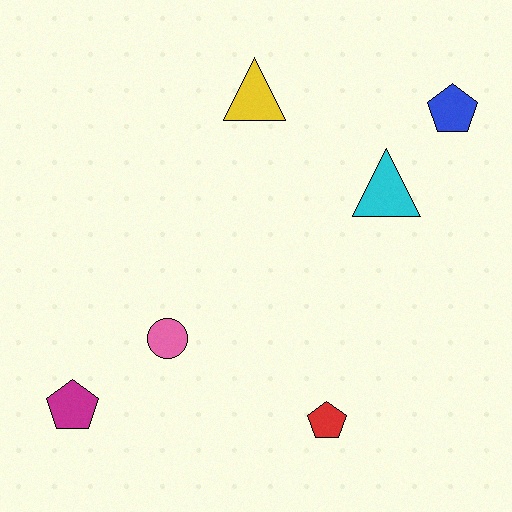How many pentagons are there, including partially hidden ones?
There are 3 pentagons.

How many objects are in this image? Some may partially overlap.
There are 6 objects.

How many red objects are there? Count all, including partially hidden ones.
There is 1 red object.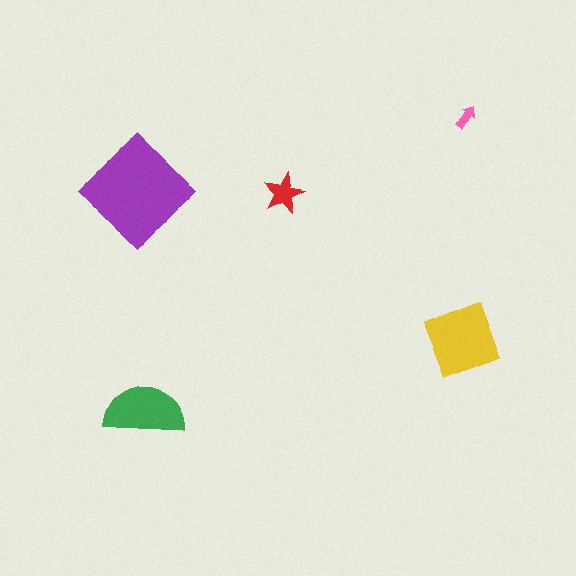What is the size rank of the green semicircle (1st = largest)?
3rd.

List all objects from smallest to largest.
The pink arrow, the red star, the green semicircle, the yellow square, the purple diamond.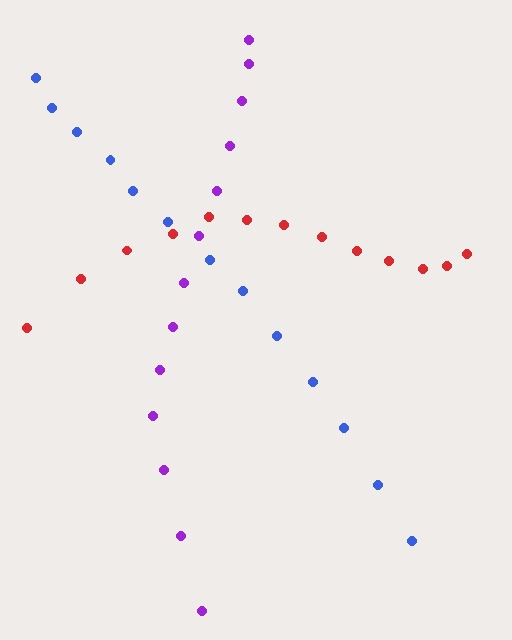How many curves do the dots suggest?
There are 3 distinct paths.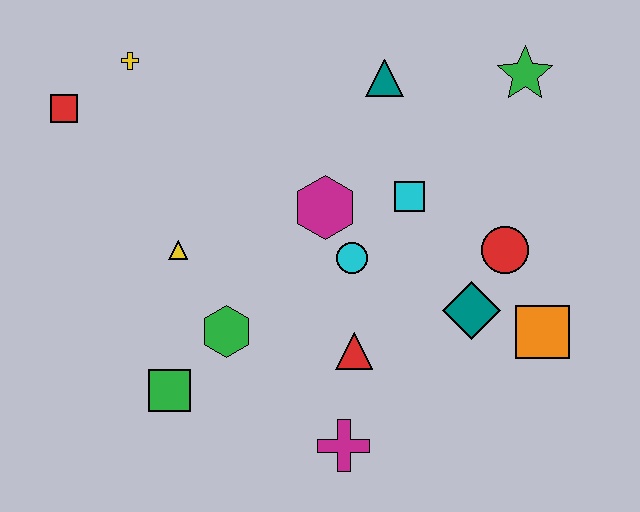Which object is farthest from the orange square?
The red square is farthest from the orange square.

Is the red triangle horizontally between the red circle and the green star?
No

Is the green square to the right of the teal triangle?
No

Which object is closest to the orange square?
The teal diamond is closest to the orange square.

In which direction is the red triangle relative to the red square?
The red triangle is to the right of the red square.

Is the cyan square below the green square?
No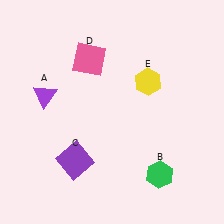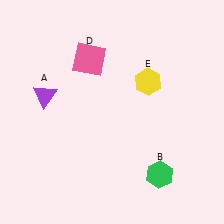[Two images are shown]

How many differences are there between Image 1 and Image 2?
There is 1 difference between the two images.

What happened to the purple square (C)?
The purple square (C) was removed in Image 2. It was in the bottom-left area of Image 1.